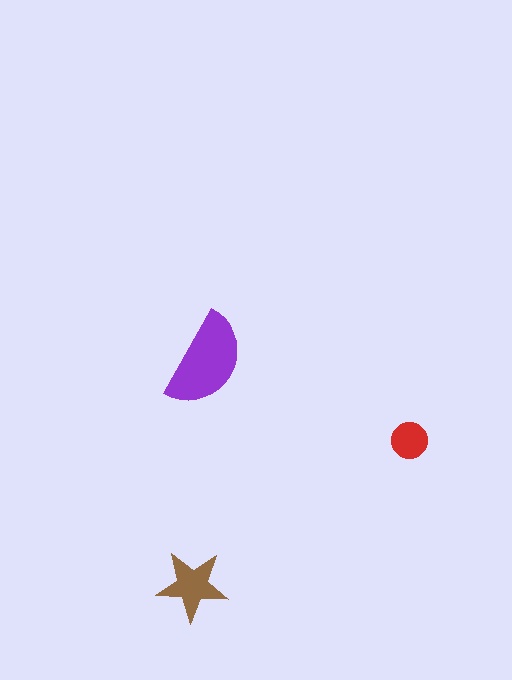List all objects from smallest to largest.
The red circle, the brown star, the purple semicircle.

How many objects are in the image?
There are 3 objects in the image.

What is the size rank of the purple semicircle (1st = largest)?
1st.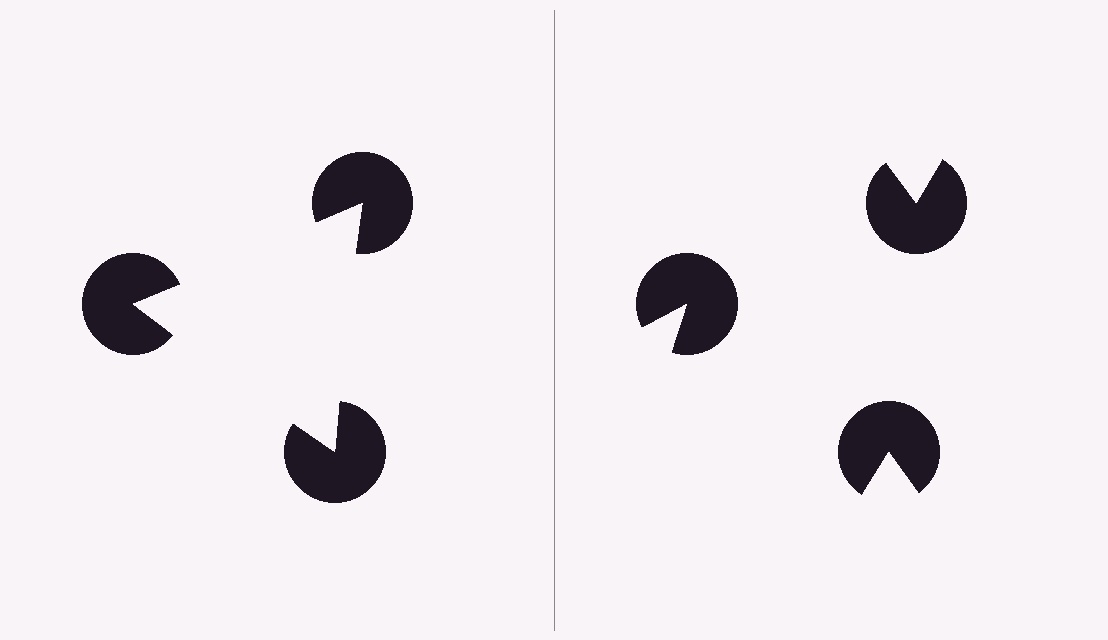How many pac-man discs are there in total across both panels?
6 — 3 on each side.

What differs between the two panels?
The pac-man discs are positioned identically on both sides; only the wedge orientations differ. On the left they align to a triangle; on the right they are misaligned.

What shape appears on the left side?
An illusory triangle.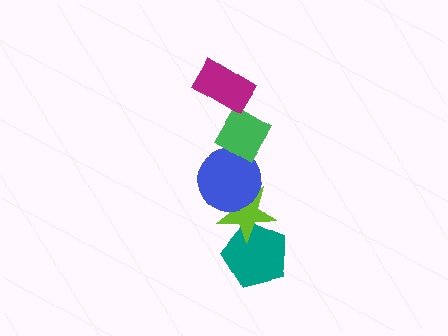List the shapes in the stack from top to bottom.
From top to bottom: the magenta rectangle, the green diamond, the blue circle, the lime star, the teal pentagon.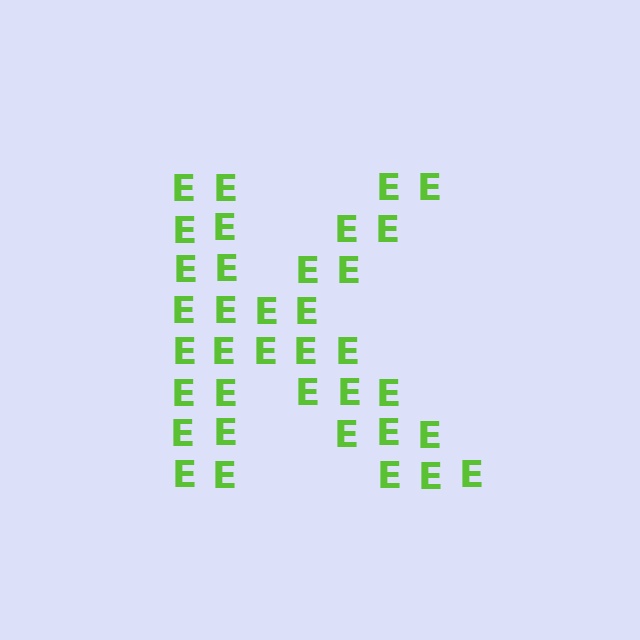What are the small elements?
The small elements are letter E's.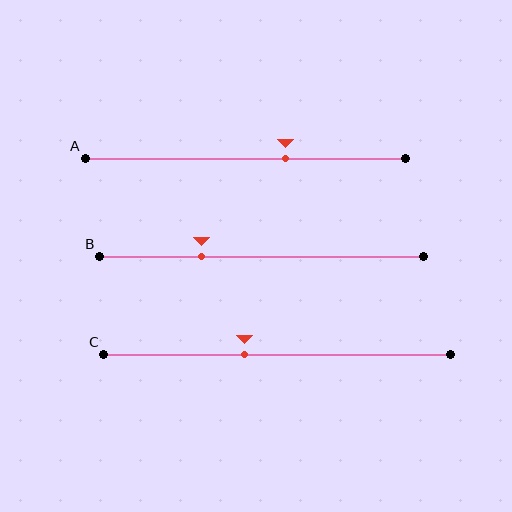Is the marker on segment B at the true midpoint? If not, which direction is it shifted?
No, the marker on segment B is shifted to the left by about 19% of the segment length.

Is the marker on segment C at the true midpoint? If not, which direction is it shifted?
No, the marker on segment C is shifted to the left by about 9% of the segment length.